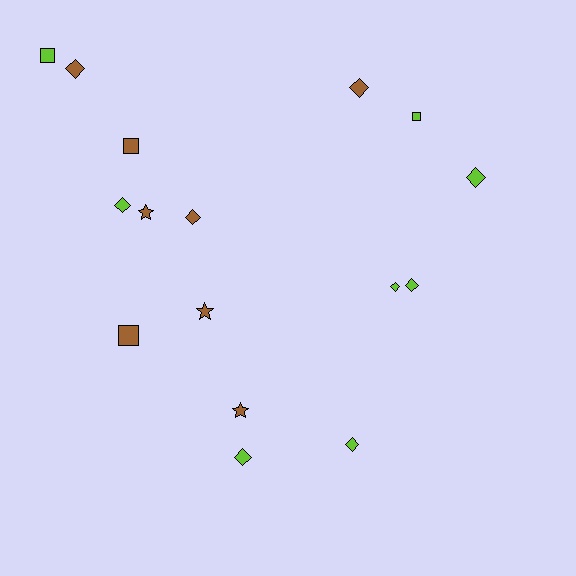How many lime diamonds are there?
There are 6 lime diamonds.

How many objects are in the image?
There are 16 objects.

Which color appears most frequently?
Lime, with 8 objects.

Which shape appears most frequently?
Diamond, with 9 objects.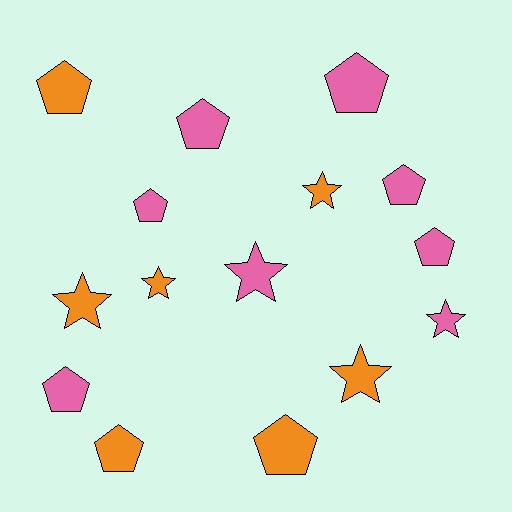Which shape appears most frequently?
Pentagon, with 9 objects.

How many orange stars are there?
There are 4 orange stars.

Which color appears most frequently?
Pink, with 8 objects.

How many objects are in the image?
There are 15 objects.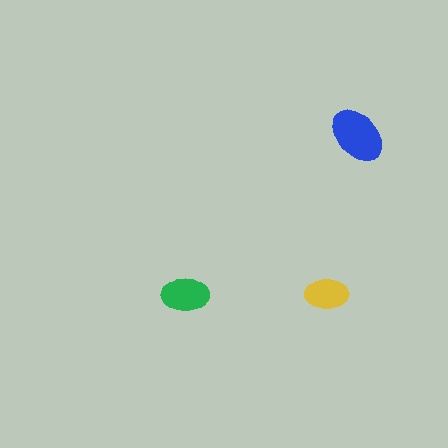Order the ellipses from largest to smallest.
the blue one, the green one, the yellow one.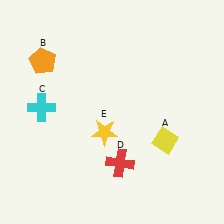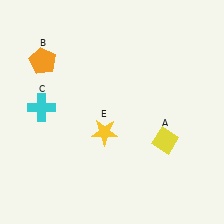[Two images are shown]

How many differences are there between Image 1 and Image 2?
There is 1 difference between the two images.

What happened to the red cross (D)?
The red cross (D) was removed in Image 2. It was in the bottom-right area of Image 1.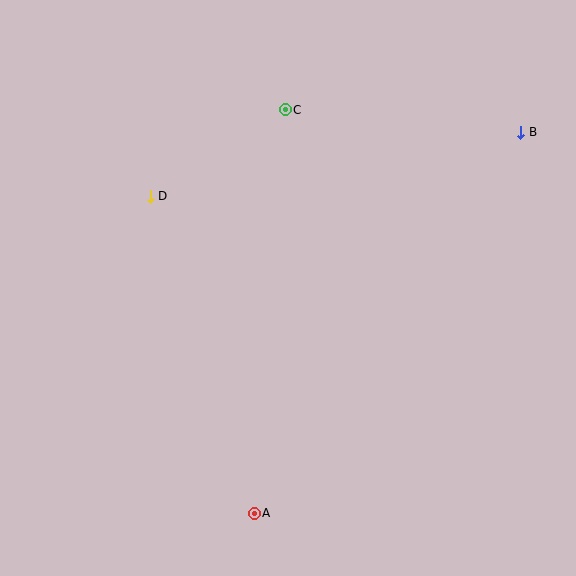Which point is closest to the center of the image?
Point D at (150, 196) is closest to the center.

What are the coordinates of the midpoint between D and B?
The midpoint between D and B is at (335, 164).